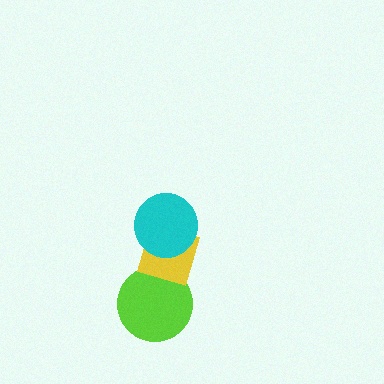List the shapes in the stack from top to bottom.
From top to bottom: the cyan circle, the yellow diamond, the lime circle.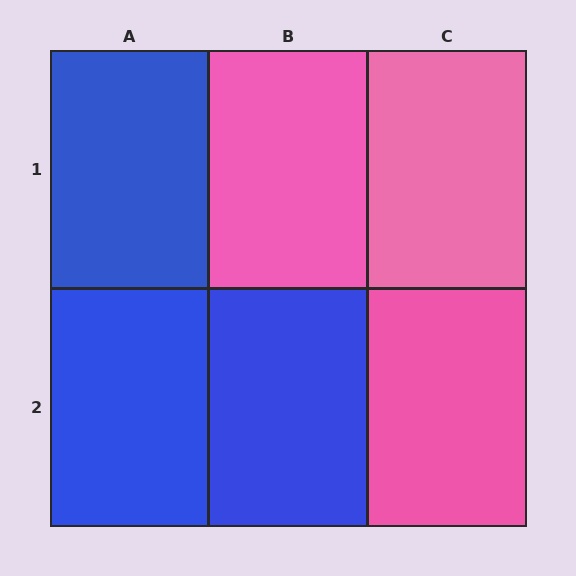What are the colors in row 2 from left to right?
Blue, blue, pink.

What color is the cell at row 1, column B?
Pink.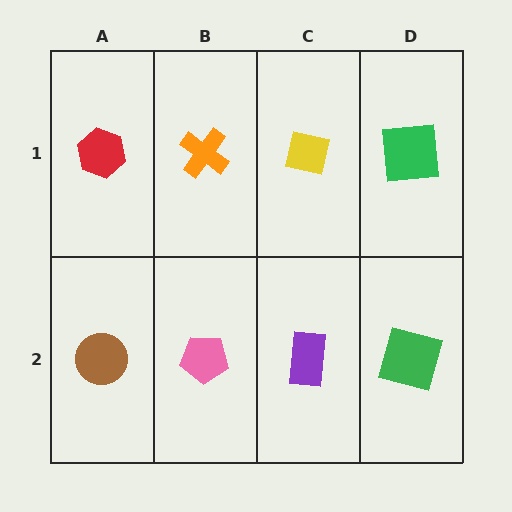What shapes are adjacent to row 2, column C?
A yellow square (row 1, column C), a pink pentagon (row 2, column B), a green square (row 2, column D).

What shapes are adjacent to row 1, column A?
A brown circle (row 2, column A), an orange cross (row 1, column B).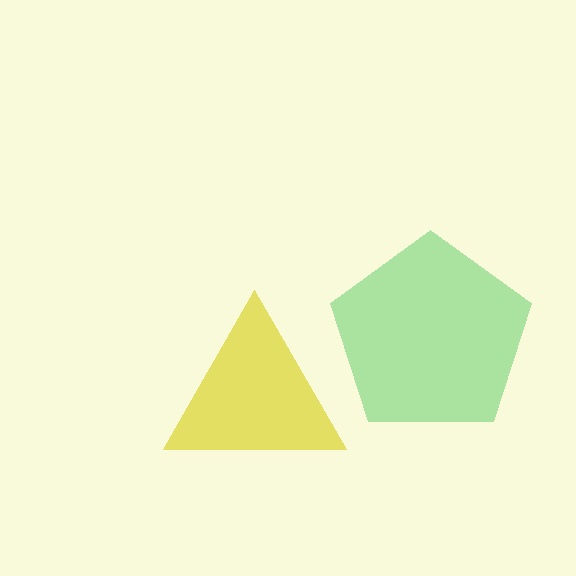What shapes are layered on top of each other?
The layered shapes are: a green pentagon, a yellow triangle.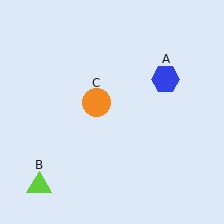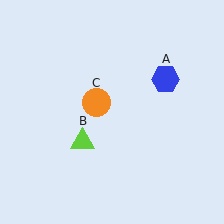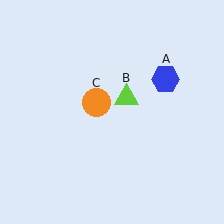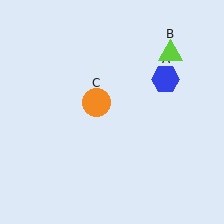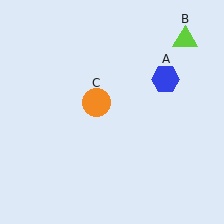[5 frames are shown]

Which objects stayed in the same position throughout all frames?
Blue hexagon (object A) and orange circle (object C) remained stationary.